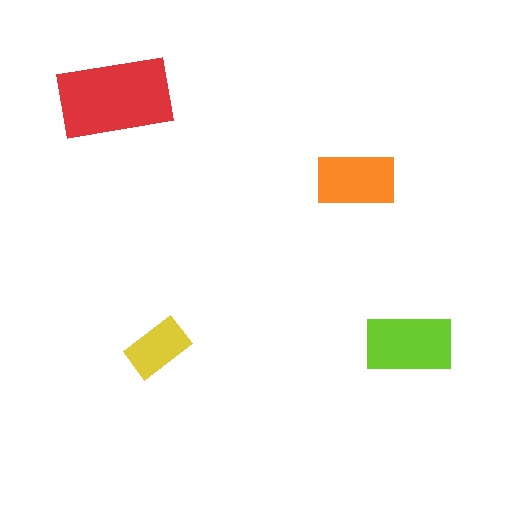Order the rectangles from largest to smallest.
the red one, the lime one, the orange one, the yellow one.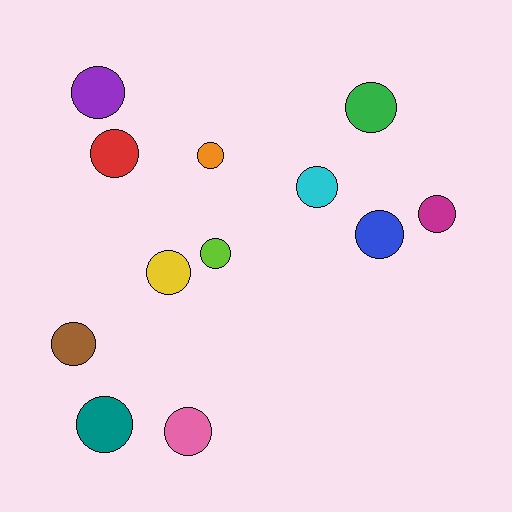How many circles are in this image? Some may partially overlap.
There are 12 circles.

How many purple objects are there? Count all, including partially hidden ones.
There is 1 purple object.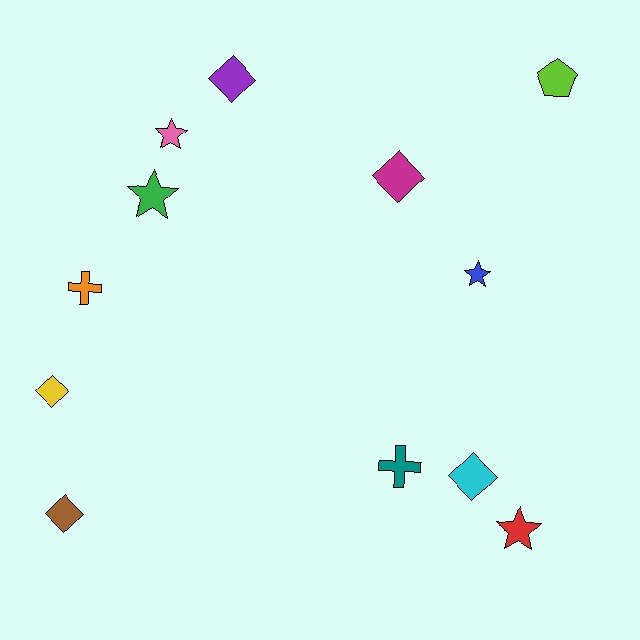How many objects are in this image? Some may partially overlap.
There are 12 objects.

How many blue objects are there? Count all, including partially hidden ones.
There is 1 blue object.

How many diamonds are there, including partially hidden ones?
There are 5 diamonds.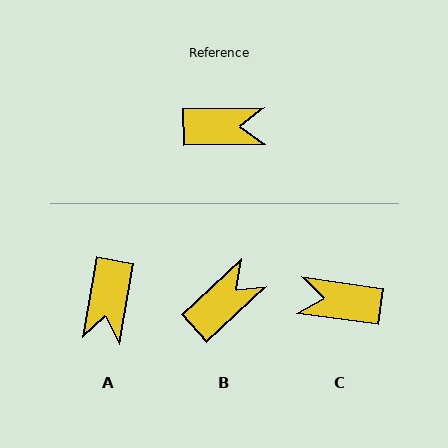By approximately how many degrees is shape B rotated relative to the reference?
Approximately 42 degrees counter-clockwise.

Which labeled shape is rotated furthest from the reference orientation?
C, about 171 degrees away.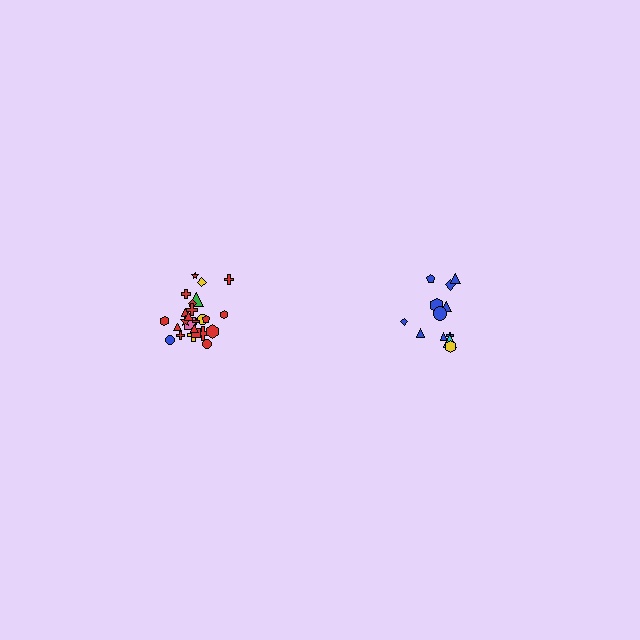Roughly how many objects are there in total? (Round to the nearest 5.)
Roughly 35 objects in total.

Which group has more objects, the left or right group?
The left group.